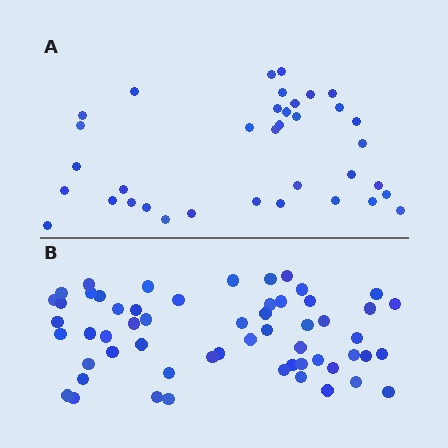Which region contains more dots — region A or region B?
Region B (the bottom region) has more dots.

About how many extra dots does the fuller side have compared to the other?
Region B has approximately 20 more dots than region A.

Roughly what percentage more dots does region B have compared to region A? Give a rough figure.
About 60% more.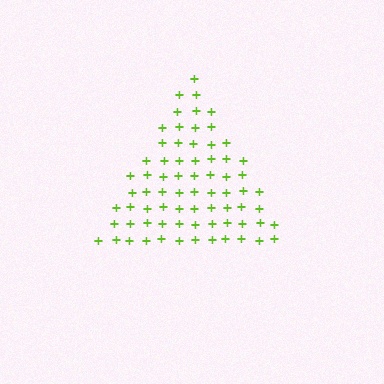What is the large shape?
The large shape is a triangle.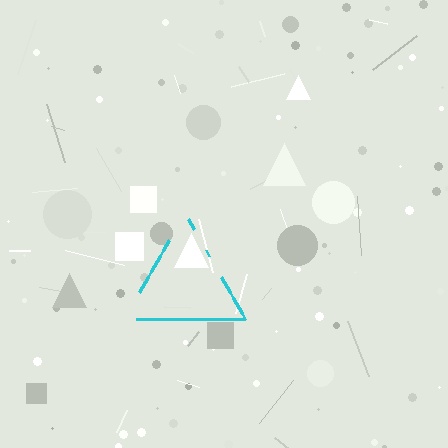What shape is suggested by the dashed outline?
The dashed outline suggests a triangle.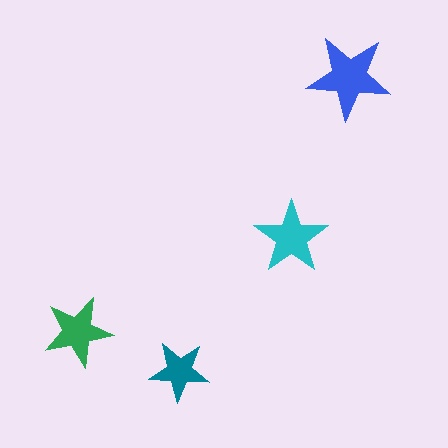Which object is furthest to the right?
The blue star is rightmost.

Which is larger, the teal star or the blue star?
The blue one.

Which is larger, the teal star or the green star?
The green one.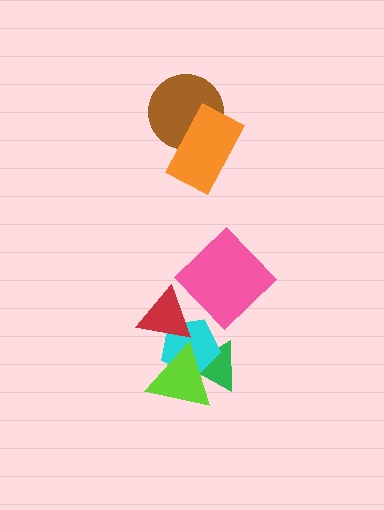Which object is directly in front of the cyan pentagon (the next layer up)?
The lime triangle is directly in front of the cyan pentagon.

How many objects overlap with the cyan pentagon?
3 objects overlap with the cyan pentagon.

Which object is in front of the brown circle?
The orange rectangle is in front of the brown circle.